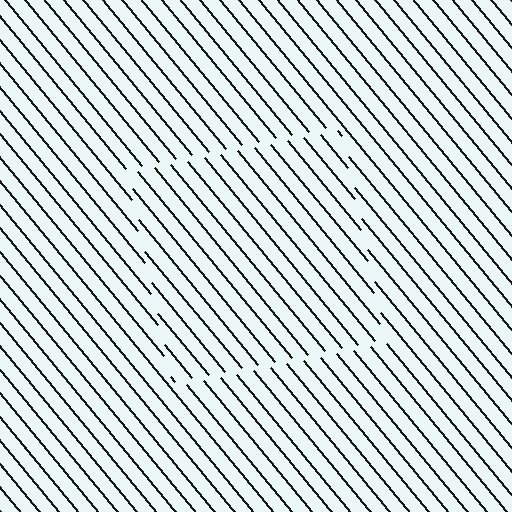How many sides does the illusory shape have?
4 sides — the line-ends trace a square.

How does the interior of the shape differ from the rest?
The interior of the shape contains the same grating, shifted by half a period — the contour is defined by the phase discontinuity where line-ends from the inner and outer gratings abut.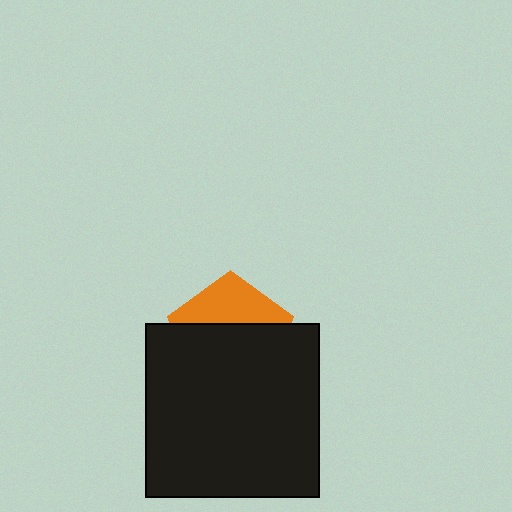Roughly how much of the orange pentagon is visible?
A small part of it is visible (roughly 36%).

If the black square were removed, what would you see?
You would see the complete orange pentagon.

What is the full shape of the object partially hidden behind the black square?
The partially hidden object is an orange pentagon.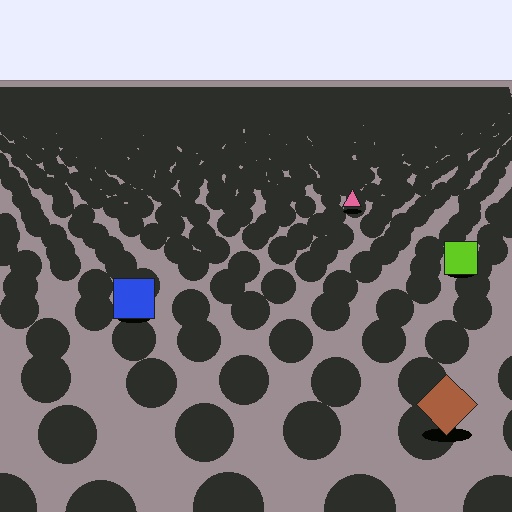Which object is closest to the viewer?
The brown diamond is closest. The texture marks near it are larger and more spread out.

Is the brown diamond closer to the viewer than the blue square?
Yes. The brown diamond is closer — you can tell from the texture gradient: the ground texture is coarser near it.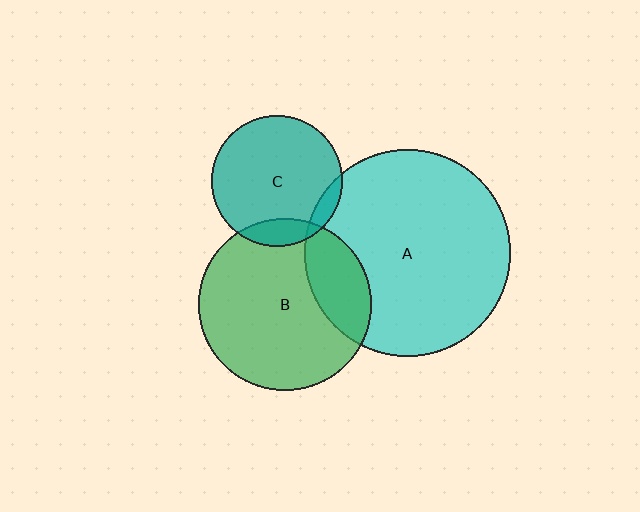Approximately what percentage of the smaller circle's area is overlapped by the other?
Approximately 10%.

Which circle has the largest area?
Circle A (cyan).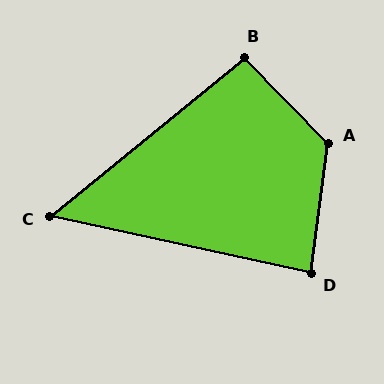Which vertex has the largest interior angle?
A, at approximately 128 degrees.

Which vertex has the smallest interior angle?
C, at approximately 52 degrees.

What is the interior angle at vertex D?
Approximately 85 degrees (approximately right).